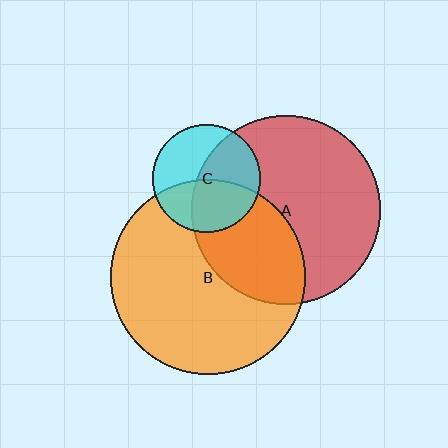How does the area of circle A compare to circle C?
Approximately 3.1 times.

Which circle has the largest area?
Circle B (orange).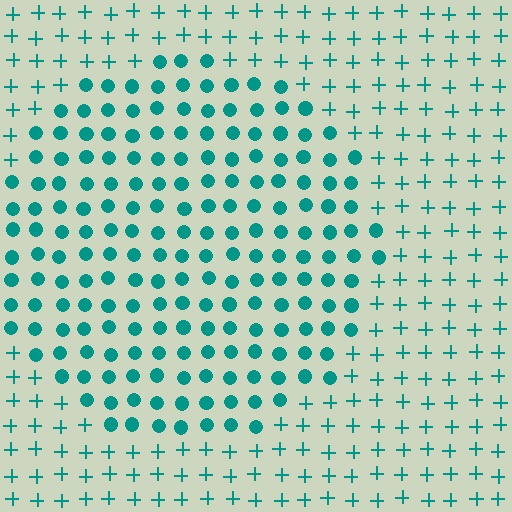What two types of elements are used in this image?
The image uses circles inside the circle region and plus signs outside it.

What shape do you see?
I see a circle.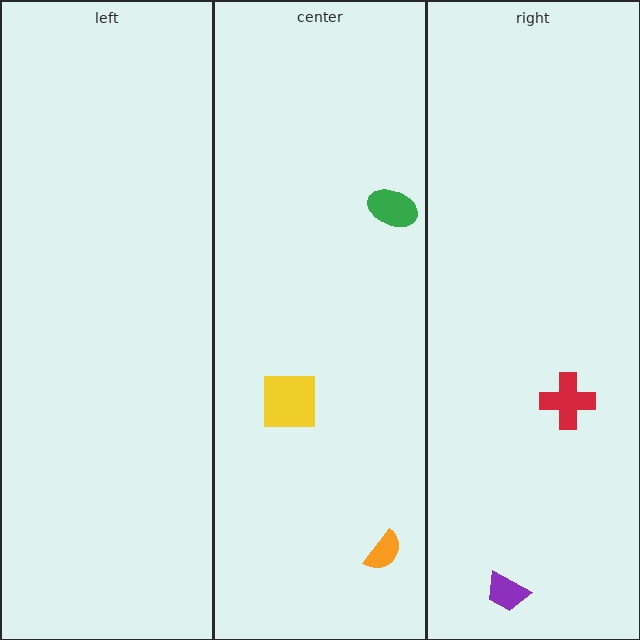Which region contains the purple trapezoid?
The right region.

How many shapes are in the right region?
2.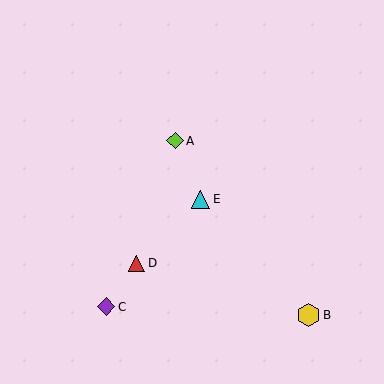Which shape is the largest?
The yellow hexagon (labeled B) is the largest.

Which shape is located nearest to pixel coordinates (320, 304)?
The yellow hexagon (labeled B) at (308, 315) is nearest to that location.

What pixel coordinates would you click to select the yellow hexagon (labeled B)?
Click at (308, 315) to select the yellow hexagon B.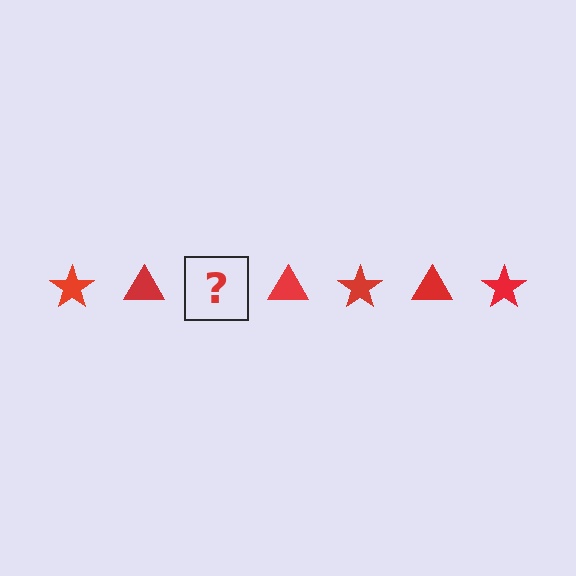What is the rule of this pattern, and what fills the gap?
The rule is that the pattern cycles through star, triangle shapes in red. The gap should be filled with a red star.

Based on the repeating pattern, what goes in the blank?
The blank should be a red star.